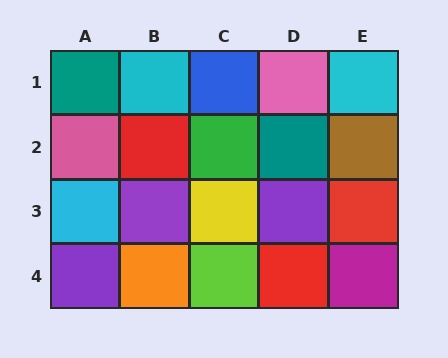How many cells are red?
3 cells are red.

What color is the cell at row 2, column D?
Teal.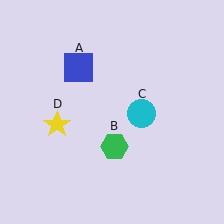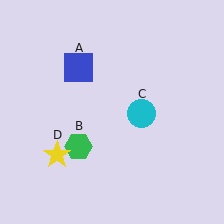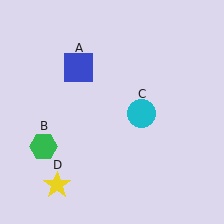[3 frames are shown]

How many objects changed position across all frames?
2 objects changed position: green hexagon (object B), yellow star (object D).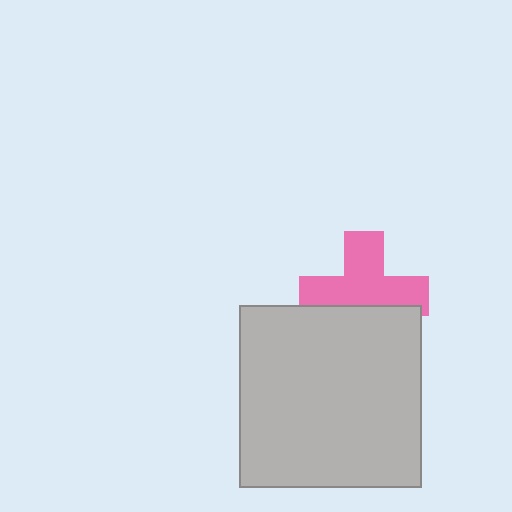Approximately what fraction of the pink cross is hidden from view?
Roughly 35% of the pink cross is hidden behind the light gray square.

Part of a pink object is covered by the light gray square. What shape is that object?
It is a cross.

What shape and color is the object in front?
The object in front is a light gray square.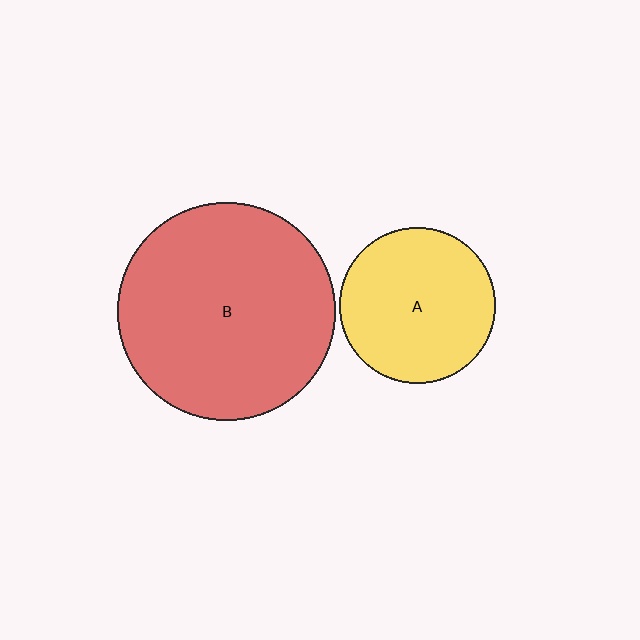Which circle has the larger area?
Circle B (red).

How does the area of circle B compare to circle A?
Approximately 2.0 times.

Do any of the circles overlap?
No, none of the circles overlap.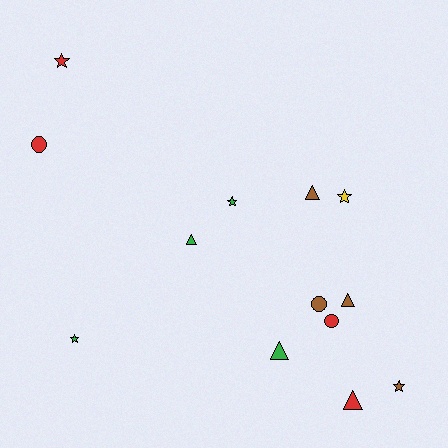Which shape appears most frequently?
Triangle, with 5 objects.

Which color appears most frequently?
Red, with 4 objects.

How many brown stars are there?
There is 1 brown star.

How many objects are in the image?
There are 13 objects.